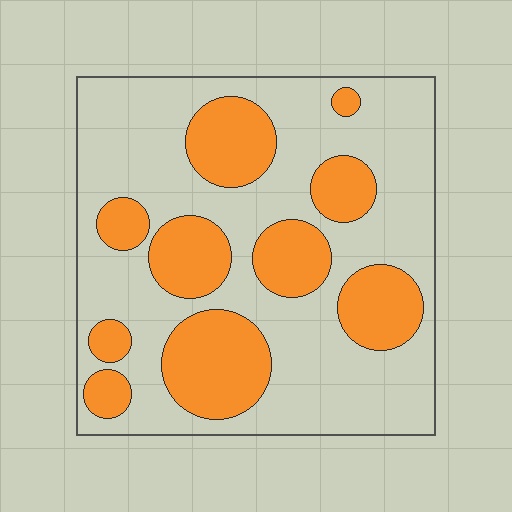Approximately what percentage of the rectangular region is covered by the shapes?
Approximately 35%.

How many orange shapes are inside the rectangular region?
10.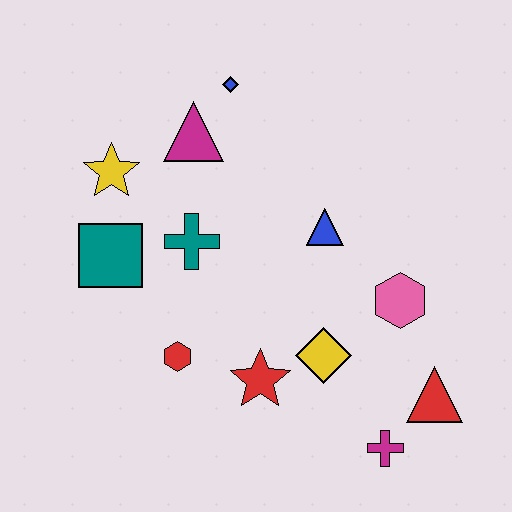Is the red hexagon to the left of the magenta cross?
Yes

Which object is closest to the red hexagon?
The red star is closest to the red hexagon.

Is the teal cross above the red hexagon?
Yes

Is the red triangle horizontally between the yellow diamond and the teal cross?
No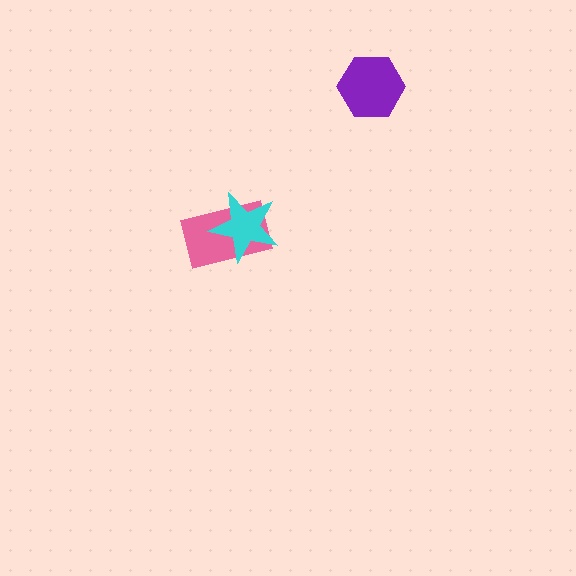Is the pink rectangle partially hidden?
Yes, it is partially covered by another shape.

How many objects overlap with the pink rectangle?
1 object overlaps with the pink rectangle.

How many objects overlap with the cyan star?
1 object overlaps with the cyan star.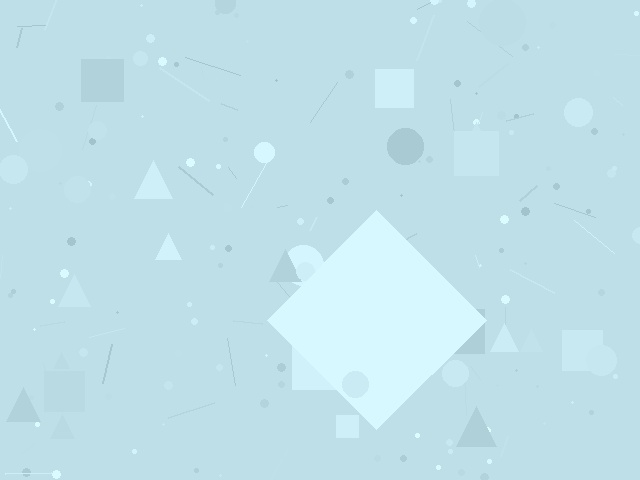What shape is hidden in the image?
A diamond is hidden in the image.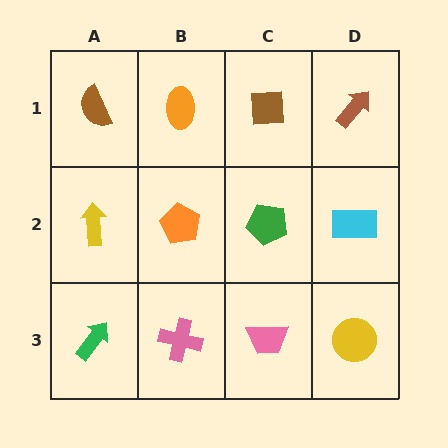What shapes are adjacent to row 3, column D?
A cyan rectangle (row 2, column D), a pink trapezoid (row 3, column C).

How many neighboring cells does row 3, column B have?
3.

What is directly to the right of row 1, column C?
A brown arrow.